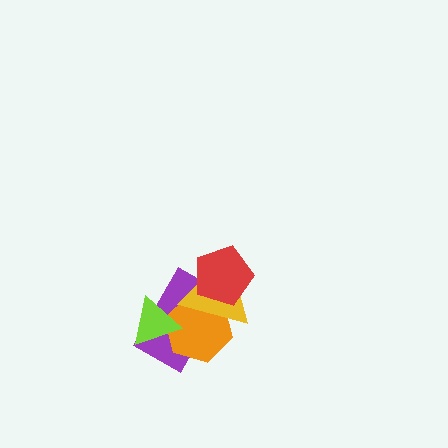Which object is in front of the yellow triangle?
The red pentagon is in front of the yellow triangle.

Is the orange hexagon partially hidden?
Yes, it is partially covered by another shape.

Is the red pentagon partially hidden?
No, no other shape covers it.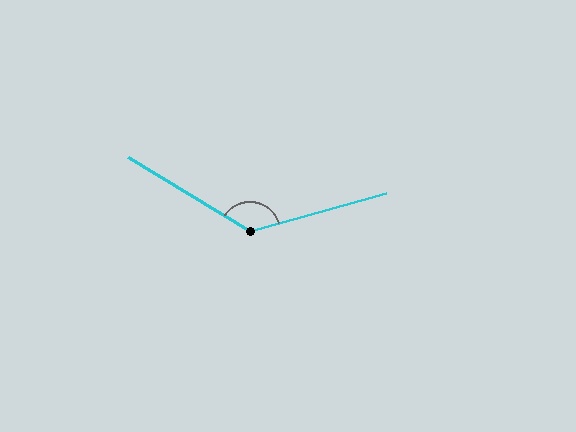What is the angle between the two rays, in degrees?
Approximately 133 degrees.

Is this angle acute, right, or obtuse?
It is obtuse.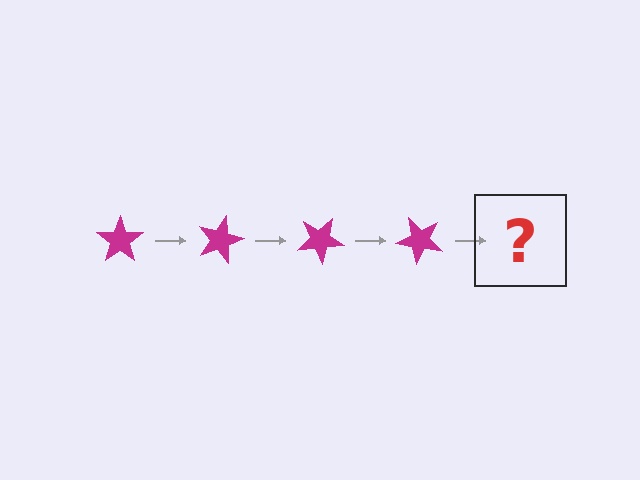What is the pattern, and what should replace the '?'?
The pattern is that the star rotates 15 degrees each step. The '?' should be a magenta star rotated 60 degrees.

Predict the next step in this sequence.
The next step is a magenta star rotated 60 degrees.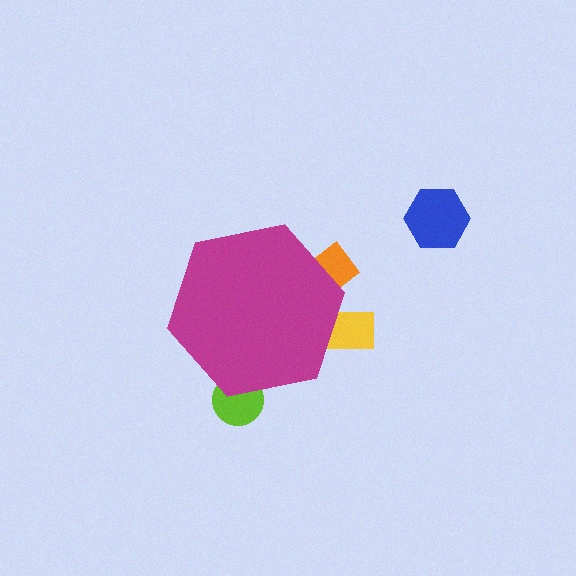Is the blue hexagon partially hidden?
No, the blue hexagon is fully visible.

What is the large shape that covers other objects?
A magenta hexagon.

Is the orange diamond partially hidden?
Yes, the orange diamond is partially hidden behind the magenta hexagon.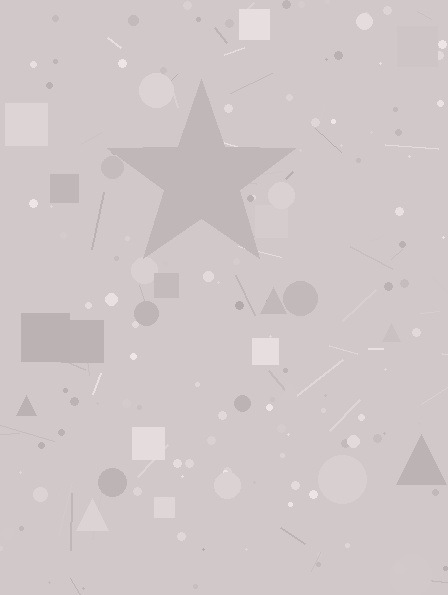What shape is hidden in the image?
A star is hidden in the image.